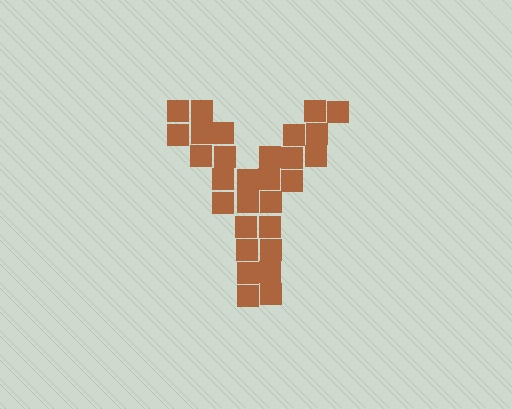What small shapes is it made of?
It is made of small squares.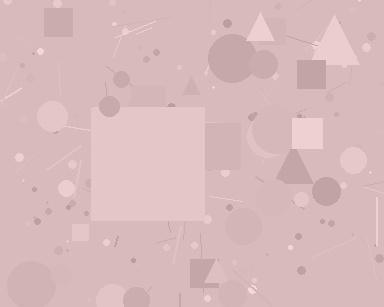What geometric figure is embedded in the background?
A square is embedded in the background.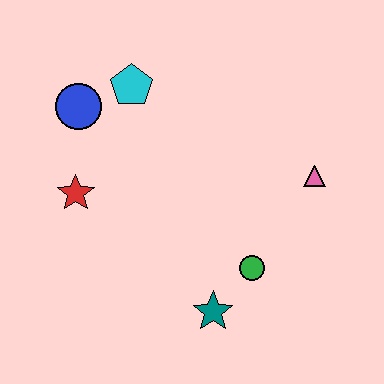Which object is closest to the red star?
The blue circle is closest to the red star.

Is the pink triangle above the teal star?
Yes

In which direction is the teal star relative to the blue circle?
The teal star is below the blue circle.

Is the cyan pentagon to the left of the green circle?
Yes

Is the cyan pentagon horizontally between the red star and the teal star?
Yes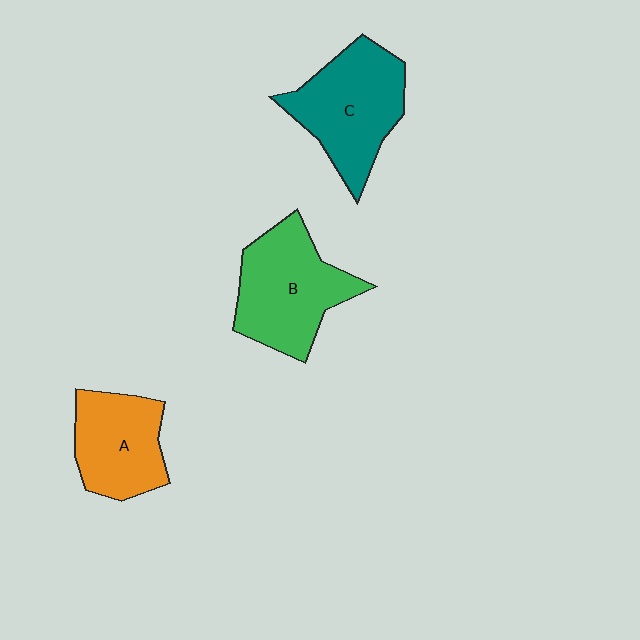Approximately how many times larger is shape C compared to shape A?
Approximately 1.3 times.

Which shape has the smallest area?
Shape A (orange).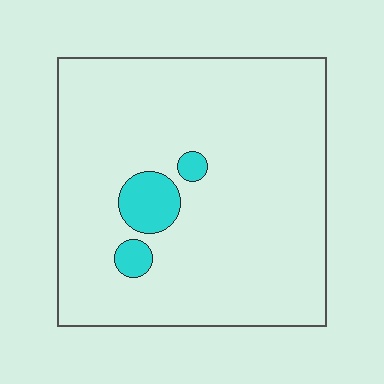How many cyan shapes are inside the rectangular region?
3.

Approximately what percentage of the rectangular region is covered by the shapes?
Approximately 5%.